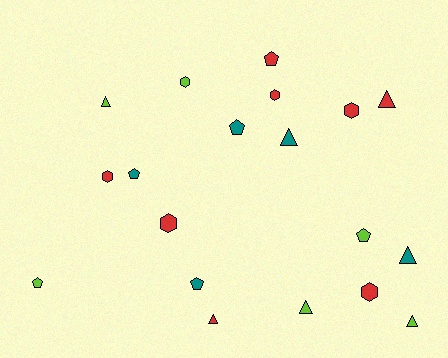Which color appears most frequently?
Red, with 8 objects.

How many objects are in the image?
There are 19 objects.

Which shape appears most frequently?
Triangle, with 7 objects.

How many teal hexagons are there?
There are no teal hexagons.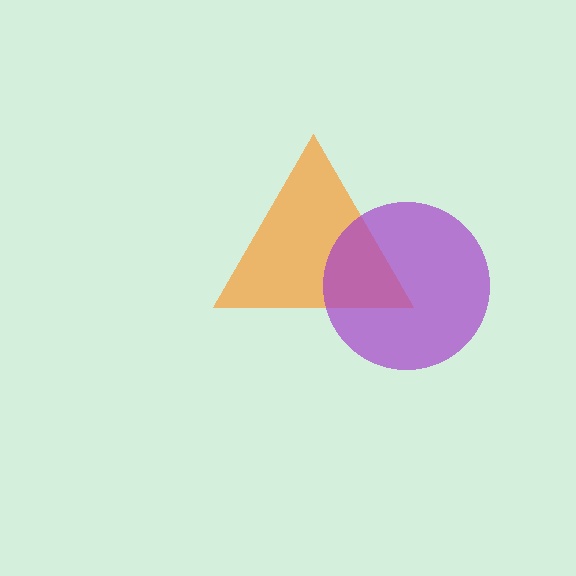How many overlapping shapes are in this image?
There are 2 overlapping shapes in the image.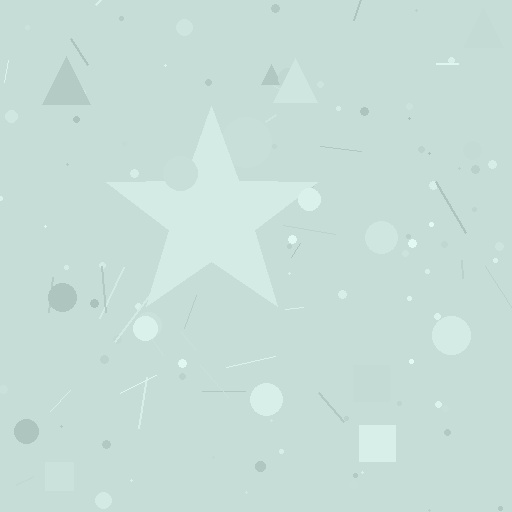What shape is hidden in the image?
A star is hidden in the image.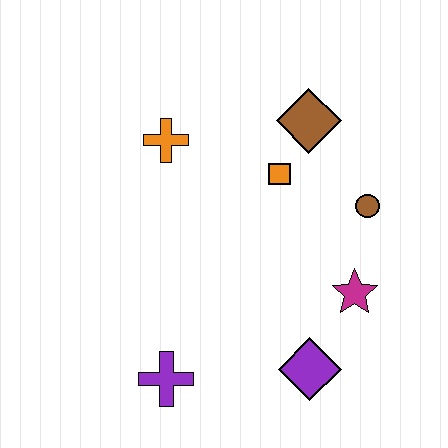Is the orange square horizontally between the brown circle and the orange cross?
Yes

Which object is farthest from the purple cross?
The brown diamond is farthest from the purple cross.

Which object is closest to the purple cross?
The purple diamond is closest to the purple cross.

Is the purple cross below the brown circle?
Yes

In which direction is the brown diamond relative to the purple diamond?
The brown diamond is above the purple diamond.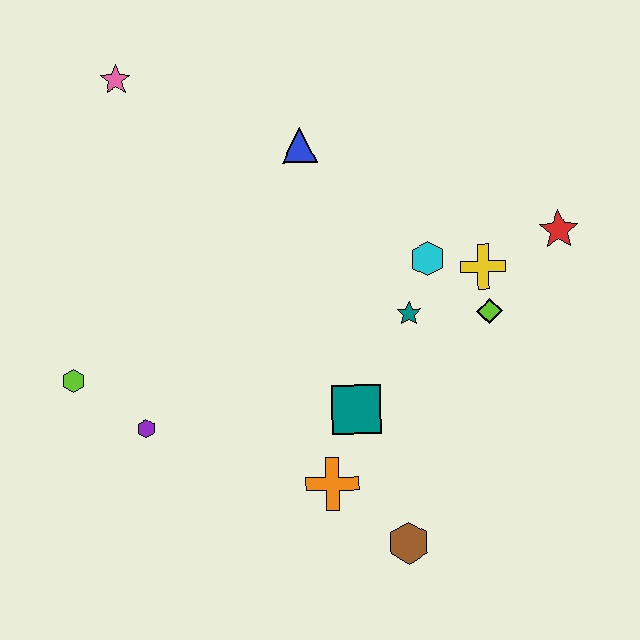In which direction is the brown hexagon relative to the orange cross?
The brown hexagon is to the right of the orange cross.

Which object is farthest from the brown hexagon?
The pink star is farthest from the brown hexagon.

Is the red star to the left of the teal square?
No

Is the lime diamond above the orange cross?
Yes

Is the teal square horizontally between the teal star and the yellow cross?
No